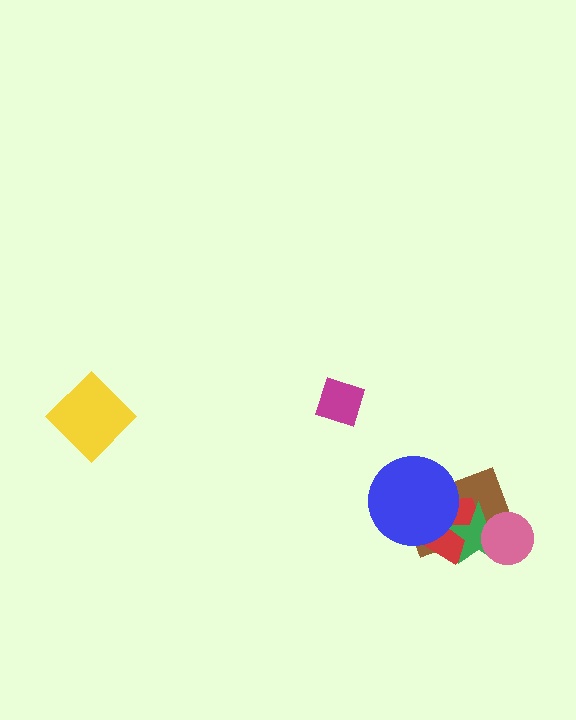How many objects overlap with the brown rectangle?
4 objects overlap with the brown rectangle.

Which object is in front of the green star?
The pink circle is in front of the green star.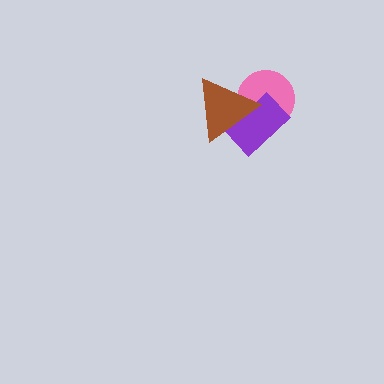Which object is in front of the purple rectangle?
The brown triangle is in front of the purple rectangle.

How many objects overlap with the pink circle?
2 objects overlap with the pink circle.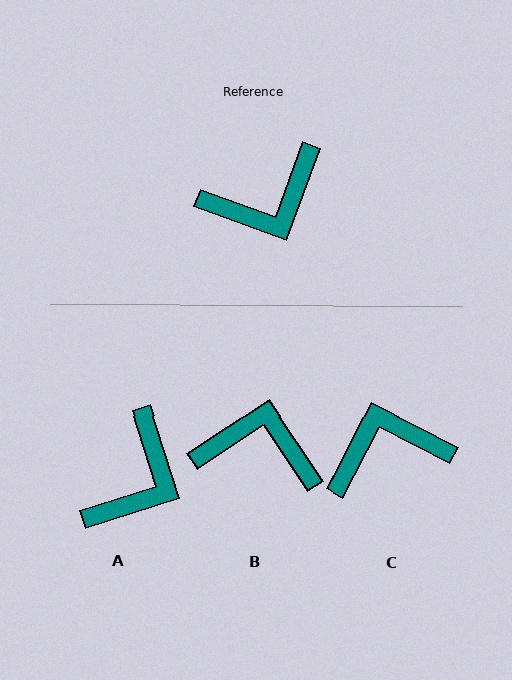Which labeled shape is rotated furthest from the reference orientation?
C, about 173 degrees away.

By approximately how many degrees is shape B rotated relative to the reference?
Approximately 144 degrees counter-clockwise.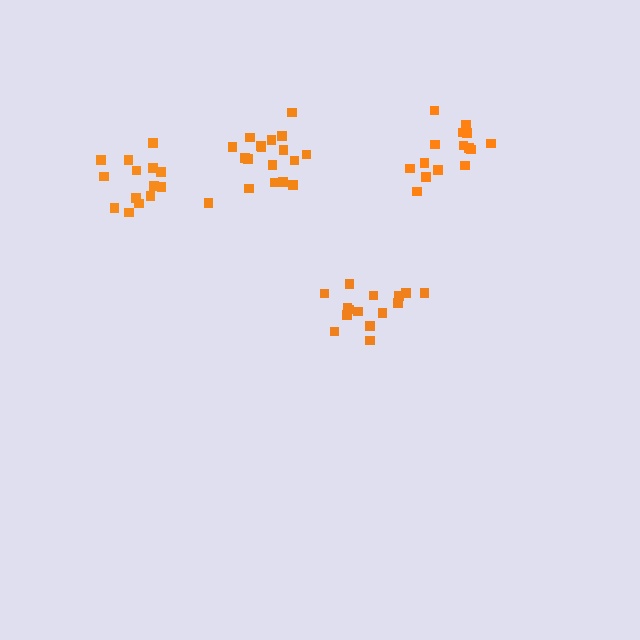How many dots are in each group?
Group 1: 15 dots, Group 2: 14 dots, Group 3: 18 dots, Group 4: 16 dots (63 total).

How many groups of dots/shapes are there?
There are 4 groups.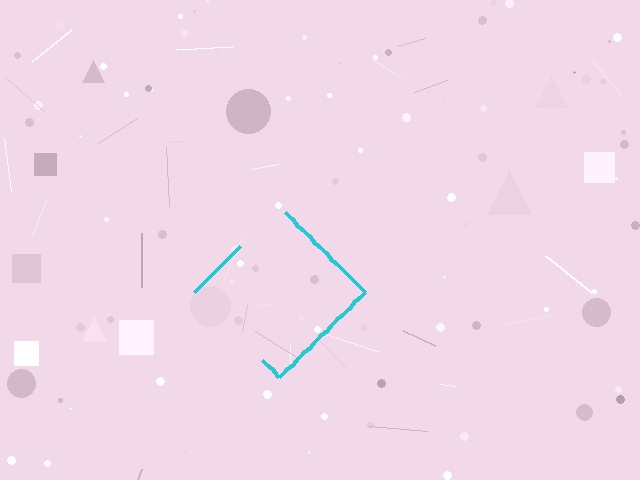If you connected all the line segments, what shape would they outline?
They would outline a diamond.